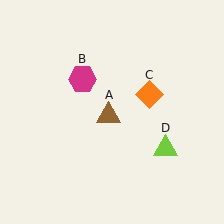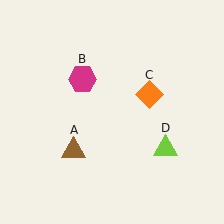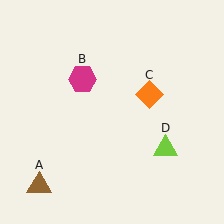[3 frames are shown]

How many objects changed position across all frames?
1 object changed position: brown triangle (object A).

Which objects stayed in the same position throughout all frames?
Magenta hexagon (object B) and orange diamond (object C) and lime triangle (object D) remained stationary.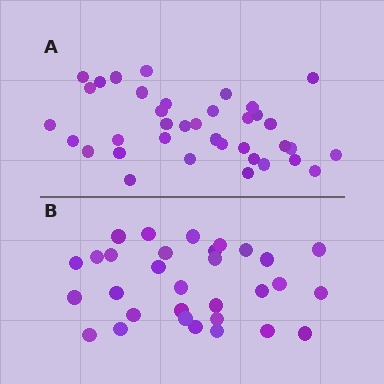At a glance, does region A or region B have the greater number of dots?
Region A (the top region) has more dots.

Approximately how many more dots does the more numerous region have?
Region A has about 6 more dots than region B.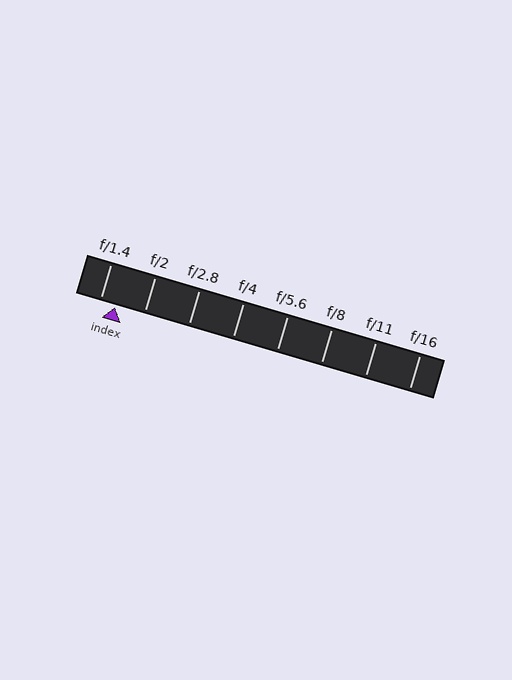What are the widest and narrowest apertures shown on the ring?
The widest aperture shown is f/1.4 and the narrowest is f/16.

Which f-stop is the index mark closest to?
The index mark is closest to f/1.4.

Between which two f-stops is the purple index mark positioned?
The index mark is between f/1.4 and f/2.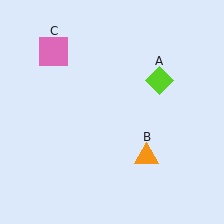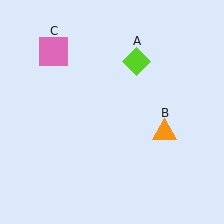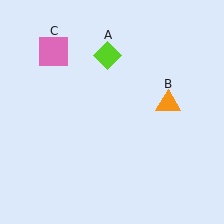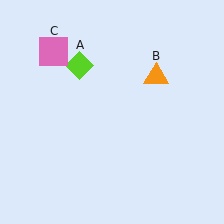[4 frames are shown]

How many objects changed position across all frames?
2 objects changed position: lime diamond (object A), orange triangle (object B).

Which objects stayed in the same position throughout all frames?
Pink square (object C) remained stationary.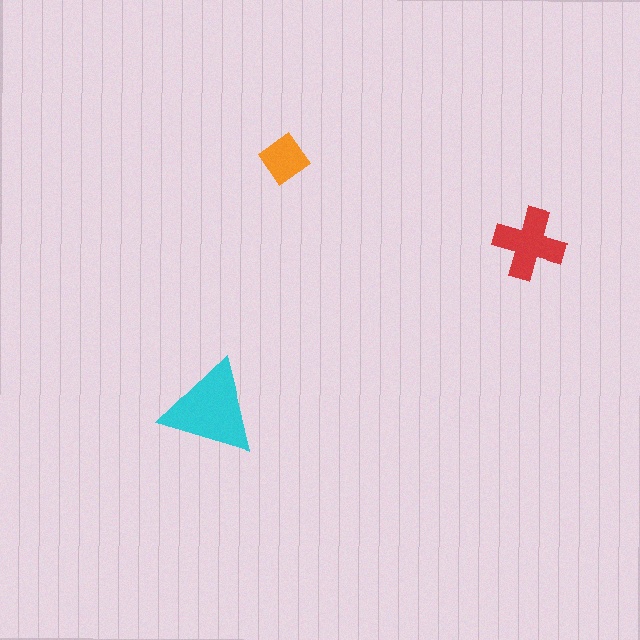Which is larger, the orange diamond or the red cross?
The red cross.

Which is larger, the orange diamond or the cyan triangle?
The cyan triangle.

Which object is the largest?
The cyan triangle.